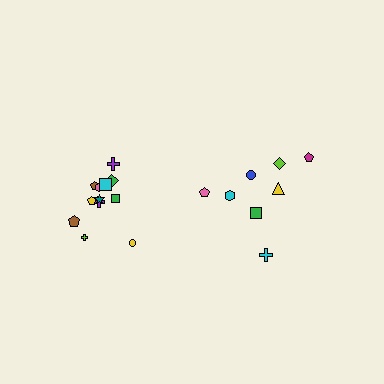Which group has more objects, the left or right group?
The left group.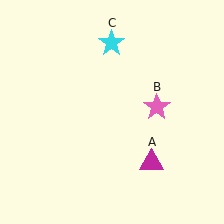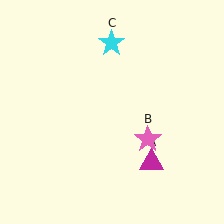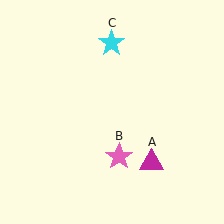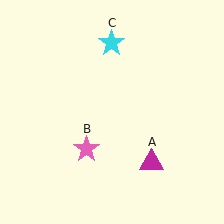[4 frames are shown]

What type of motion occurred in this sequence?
The pink star (object B) rotated clockwise around the center of the scene.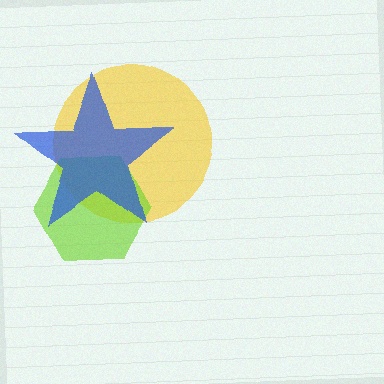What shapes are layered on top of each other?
The layered shapes are: a yellow circle, a lime hexagon, a blue star.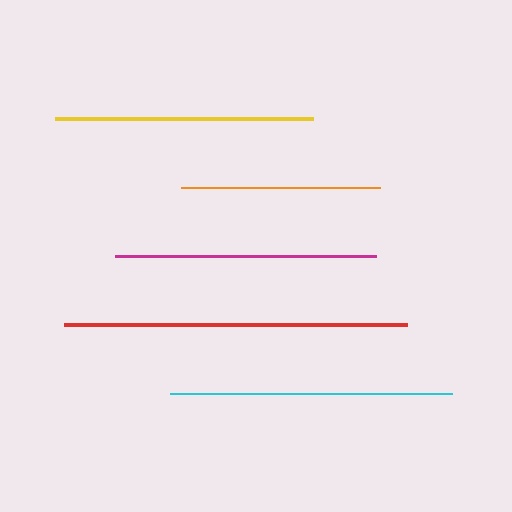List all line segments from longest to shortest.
From longest to shortest: red, cyan, magenta, yellow, orange.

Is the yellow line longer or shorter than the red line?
The red line is longer than the yellow line.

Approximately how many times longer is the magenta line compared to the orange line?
The magenta line is approximately 1.3 times the length of the orange line.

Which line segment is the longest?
The red line is the longest at approximately 343 pixels.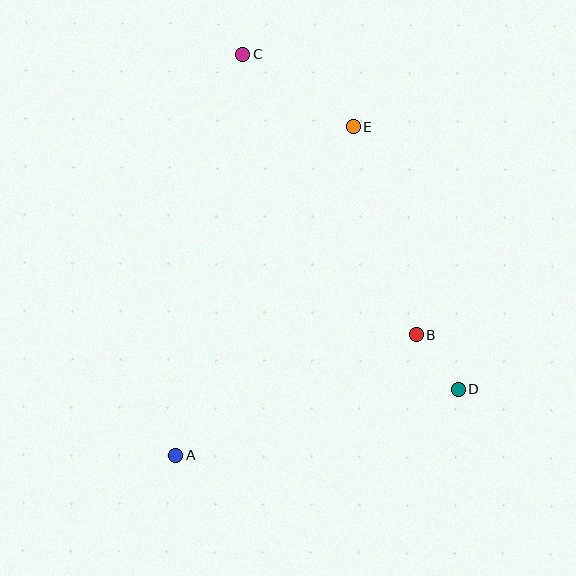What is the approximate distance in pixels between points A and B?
The distance between A and B is approximately 270 pixels.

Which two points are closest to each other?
Points B and D are closest to each other.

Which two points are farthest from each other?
Points A and C are farthest from each other.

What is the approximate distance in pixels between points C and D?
The distance between C and D is approximately 399 pixels.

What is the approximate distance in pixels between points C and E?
The distance between C and E is approximately 133 pixels.